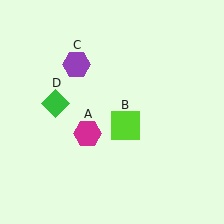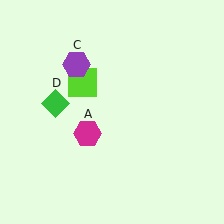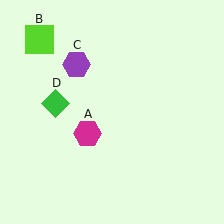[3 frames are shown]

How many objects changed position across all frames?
1 object changed position: lime square (object B).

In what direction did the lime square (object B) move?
The lime square (object B) moved up and to the left.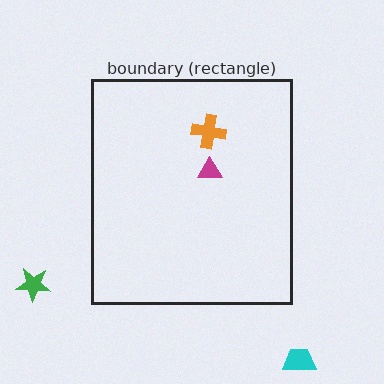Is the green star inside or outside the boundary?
Outside.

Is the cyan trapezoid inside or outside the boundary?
Outside.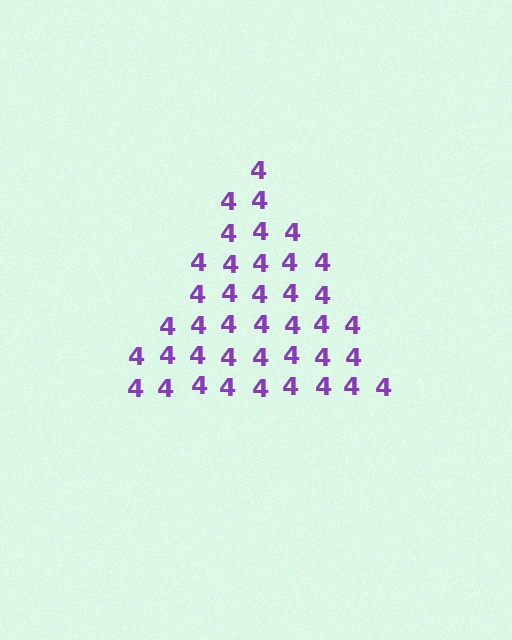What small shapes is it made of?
It is made of small digit 4's.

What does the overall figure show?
The overall figure shows a triangle.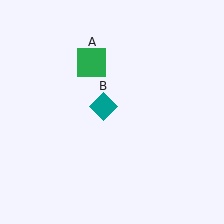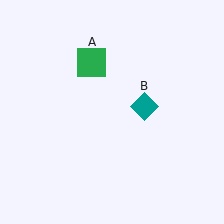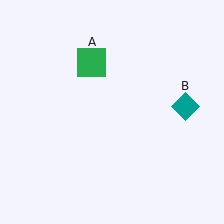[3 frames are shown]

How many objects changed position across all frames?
1 object changed position: teal diamond (object B).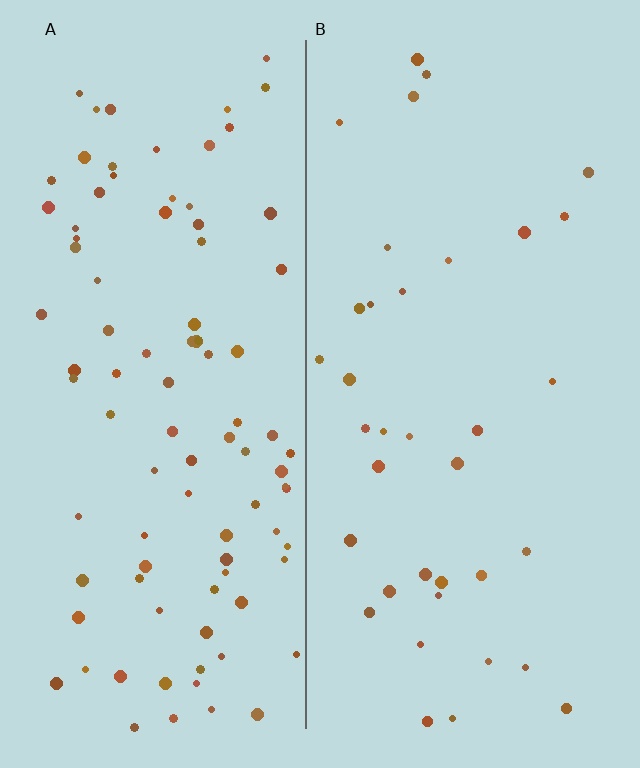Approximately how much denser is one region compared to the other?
Approximately 2.6× — region A over region B.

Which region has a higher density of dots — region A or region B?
A (the left).